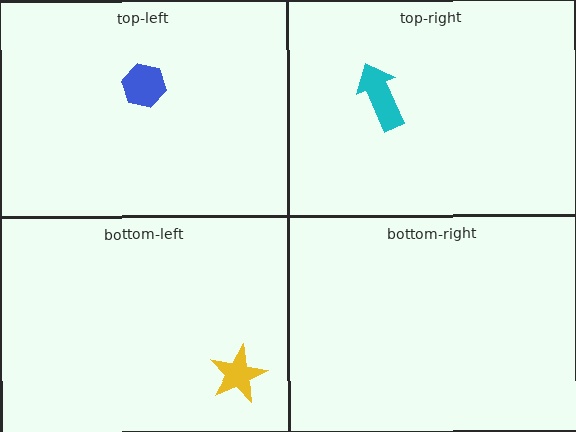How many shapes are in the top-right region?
1.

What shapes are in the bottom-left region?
The yellow star.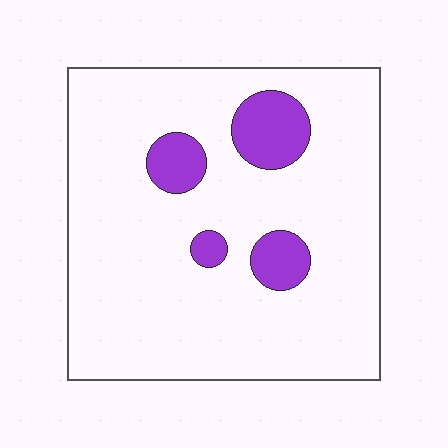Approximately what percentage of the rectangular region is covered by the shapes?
Approximately 10%.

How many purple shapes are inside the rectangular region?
4.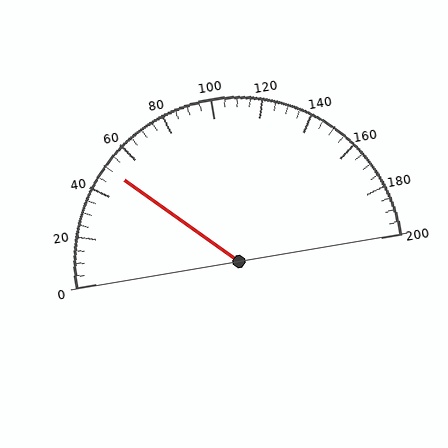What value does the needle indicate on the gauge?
The needle indicates approximately 50.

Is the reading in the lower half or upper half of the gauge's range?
The reading is in the lower half of the range (0 to 200).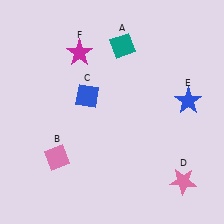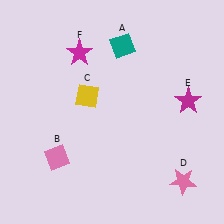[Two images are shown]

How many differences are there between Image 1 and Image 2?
There are 2 differences between the two images.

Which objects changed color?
C changed from blue to yellow. E changed from blue to magenta.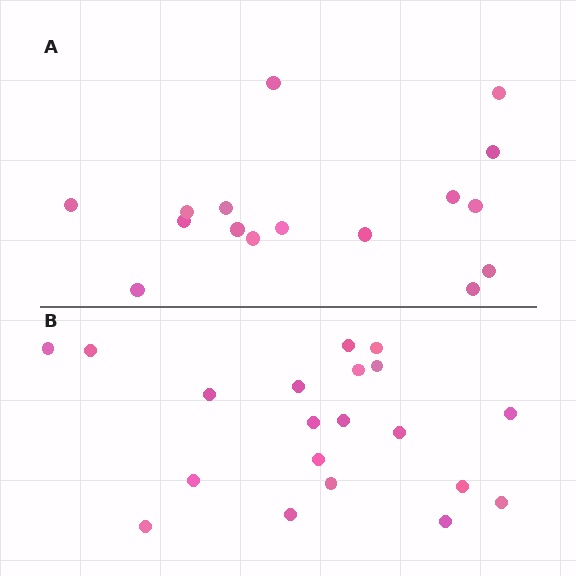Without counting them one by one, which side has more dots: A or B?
Region B (the bottom region) has more dots.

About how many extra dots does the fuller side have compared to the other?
Region B has about 4 more dots than region A.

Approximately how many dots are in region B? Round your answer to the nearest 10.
About 20 dots.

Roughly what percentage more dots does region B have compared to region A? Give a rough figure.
About 25% more.